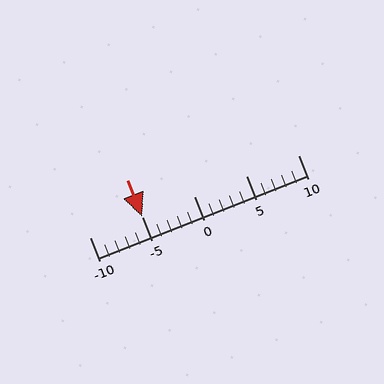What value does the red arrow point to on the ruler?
The red arrow points to approximately -5.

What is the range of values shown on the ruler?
The ruler shows values from -10 to 10.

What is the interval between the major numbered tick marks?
The major tick marks are spaced 5 units apart.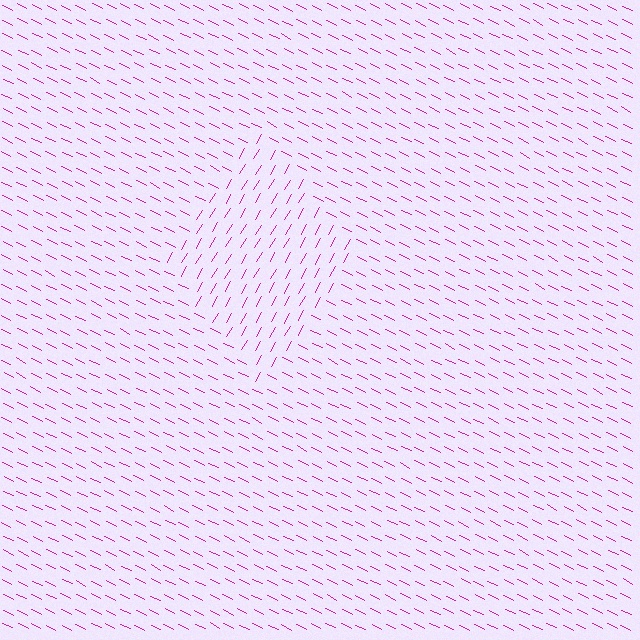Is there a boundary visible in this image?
Yes, there is a texture boundary formed by a change in line orientation.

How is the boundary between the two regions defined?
The boundary is defined purely by a change in line orientation (approximately 87 degrees difference). All lines are the same color and thickness.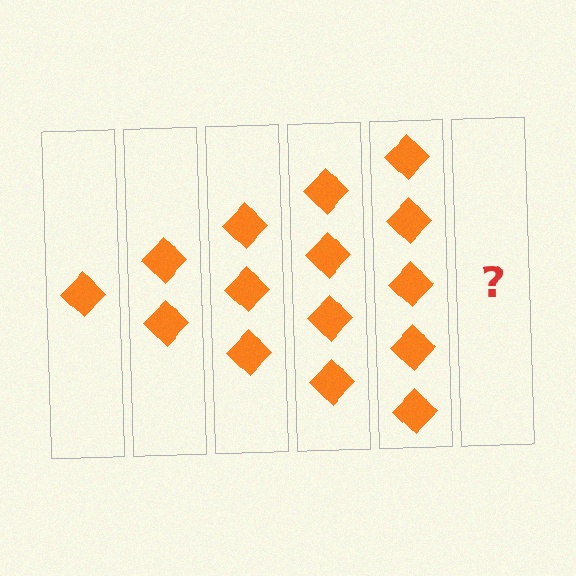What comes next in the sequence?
The next element should be 6 diamonds.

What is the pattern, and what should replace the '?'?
The pattern is that each step adds one more diamond. The '?' should be 6 diamonds.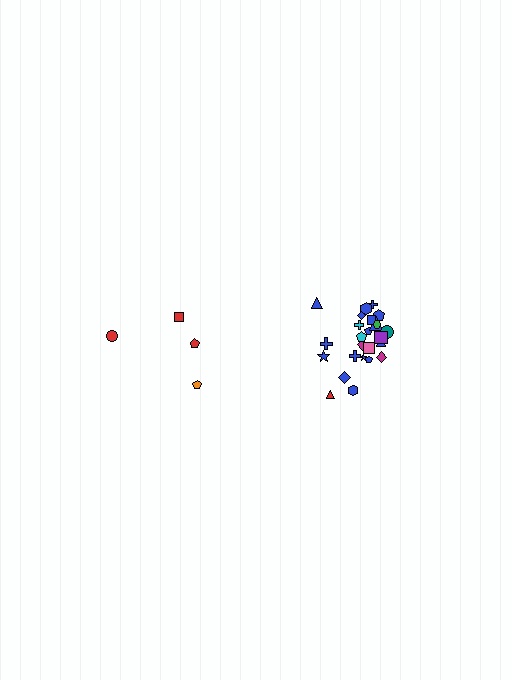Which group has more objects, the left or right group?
The right group.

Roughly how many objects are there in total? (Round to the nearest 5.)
Roughly 30 objects in total.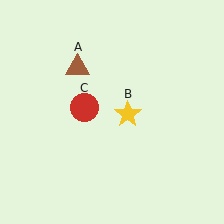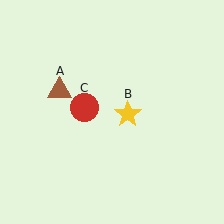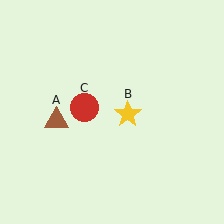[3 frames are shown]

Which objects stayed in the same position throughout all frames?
Yellow star (object B) and red circle (object C) remained stationary.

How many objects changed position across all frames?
1 object changed position: brown triangle (object A).